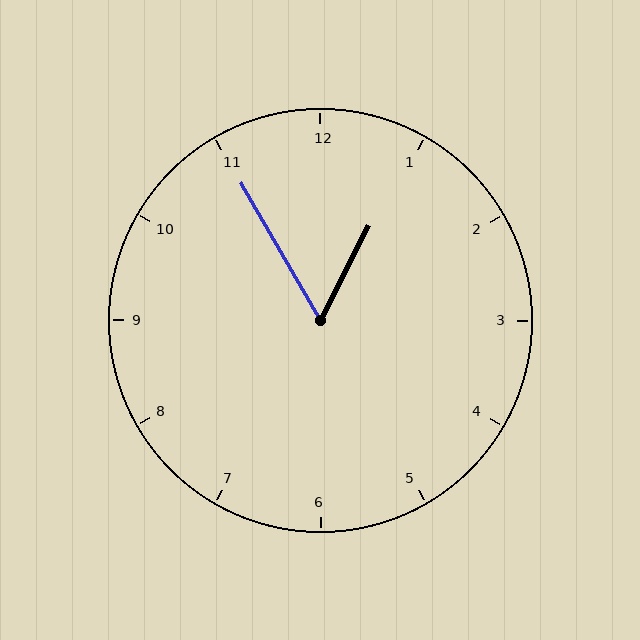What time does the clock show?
12:55.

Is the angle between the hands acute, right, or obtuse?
It is acute.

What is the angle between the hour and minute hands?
Approximately 58 degrees.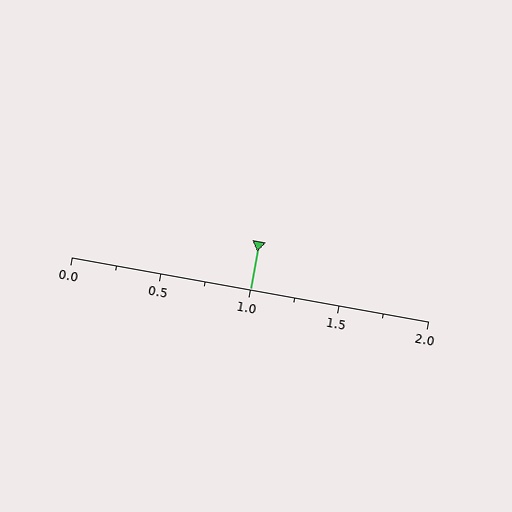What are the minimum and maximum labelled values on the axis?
The axis runs from 0.0 to 2.0.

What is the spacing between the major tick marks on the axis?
The major ticks are spaced 0.5 apart.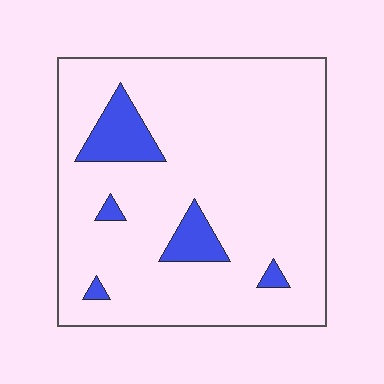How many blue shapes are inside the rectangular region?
5.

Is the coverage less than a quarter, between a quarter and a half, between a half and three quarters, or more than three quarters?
Less than a quarter.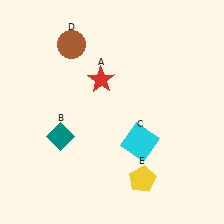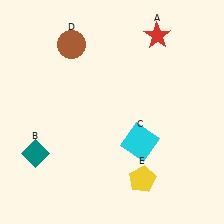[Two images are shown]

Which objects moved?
The objects that moved are: the red star (A), the teal diamond (B).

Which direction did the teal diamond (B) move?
The teal diamond (B) moved left.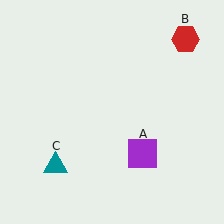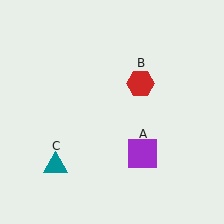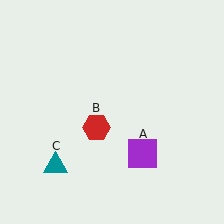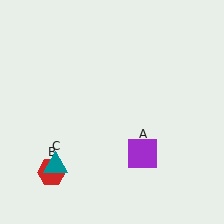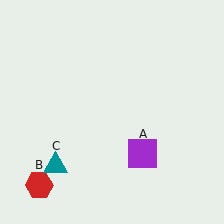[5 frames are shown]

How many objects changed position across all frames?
1 object changed position: red hexagon (object B).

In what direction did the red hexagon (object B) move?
The red hexagon (object B) moved down and to the left.